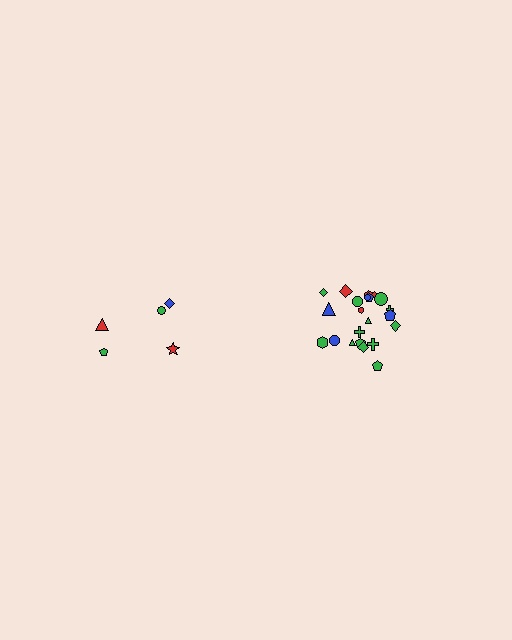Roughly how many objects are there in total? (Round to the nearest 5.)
Roughly 25 objects in total.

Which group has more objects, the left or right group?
The right group.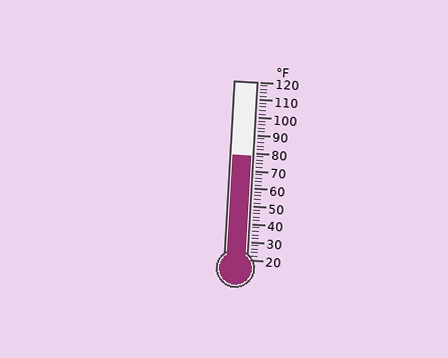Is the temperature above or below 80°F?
The temperature is below 80°F.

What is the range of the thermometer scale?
The thermometer scale ranges from 20°F to 120°F.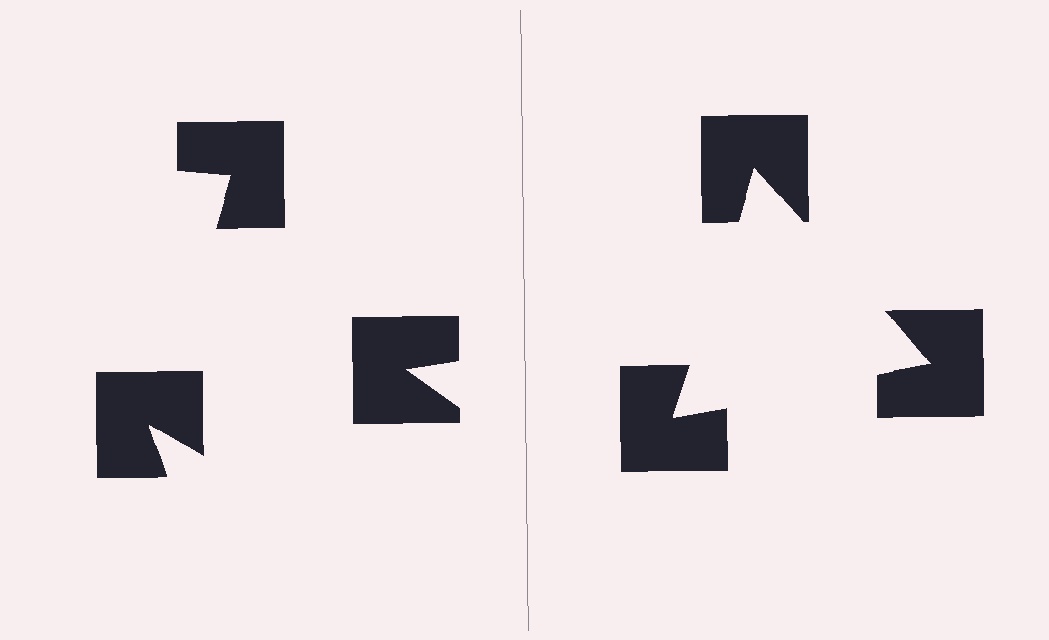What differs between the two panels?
The notched squares are positioned identically on both sides; only the wedge orientations differ. On the right they align to a triangle; on the left they are misaligned.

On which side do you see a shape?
An illusory triangle appears on the right side. On the left side the wedge cuts are rotated, so no coherent shape forms.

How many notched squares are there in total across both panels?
6 — 3 on each side.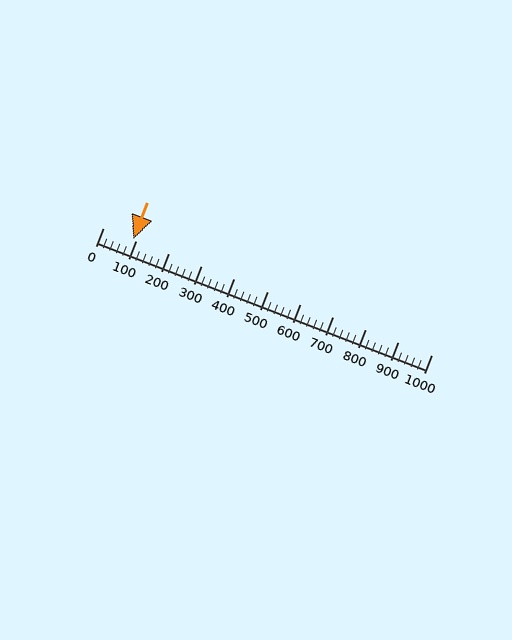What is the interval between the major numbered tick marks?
The major tick marks are spaced 100 units apart.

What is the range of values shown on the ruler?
The ruler shows values from 0 to 1000.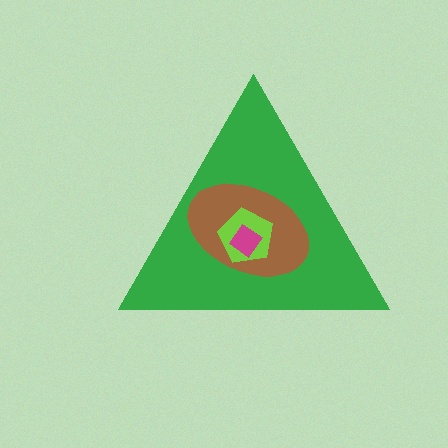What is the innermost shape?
The magenta diamond.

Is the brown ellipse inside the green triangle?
Yes.